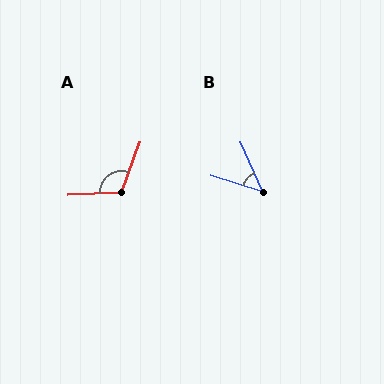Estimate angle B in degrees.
Approximately 49 degrees.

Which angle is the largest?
A, at approximately 112 degrees.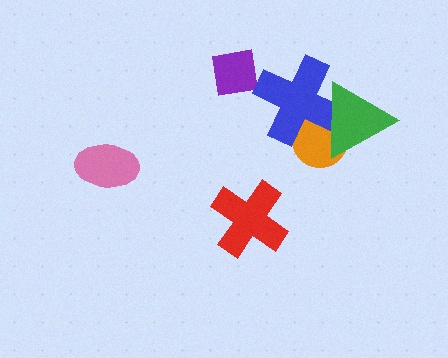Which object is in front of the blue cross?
The green triangle is in front of the blue cross.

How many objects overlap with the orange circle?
2 objects overlap with the orange circle.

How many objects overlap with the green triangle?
2 objects overlap with the green triangle.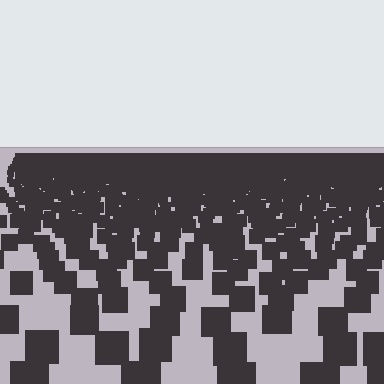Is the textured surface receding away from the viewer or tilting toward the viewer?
The surface is receding away from the viewer. Texture elements get smaller and denser toward the top.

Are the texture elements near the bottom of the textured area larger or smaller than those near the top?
Larger. Near the bottom, elements are closer to the viewer and appear at a bigger on-screen size.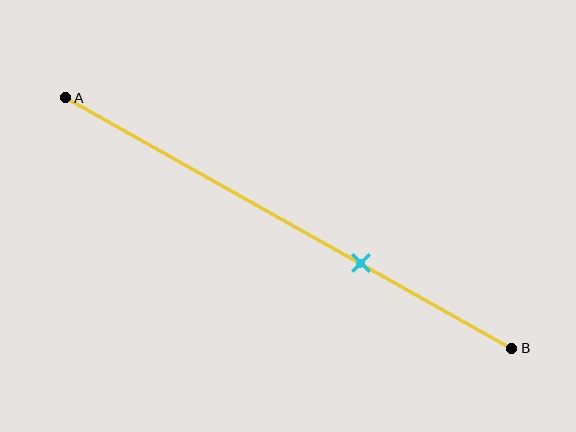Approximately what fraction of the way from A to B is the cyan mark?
The cyan mark is approximately 65% of the way from A to B.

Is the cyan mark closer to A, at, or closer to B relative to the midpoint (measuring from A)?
The cyan mark is closer to point B than the midpoint of segment AB.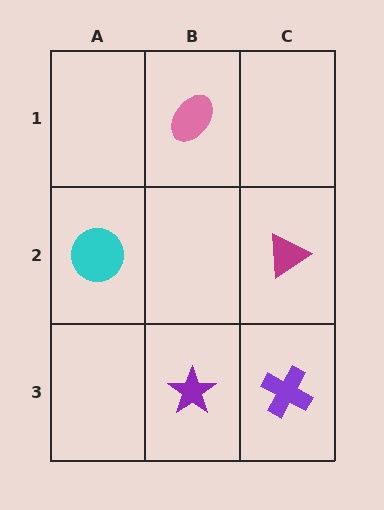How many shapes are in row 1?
1 shape.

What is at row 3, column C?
A purple cross.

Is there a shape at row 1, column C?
No, that cell is empty.